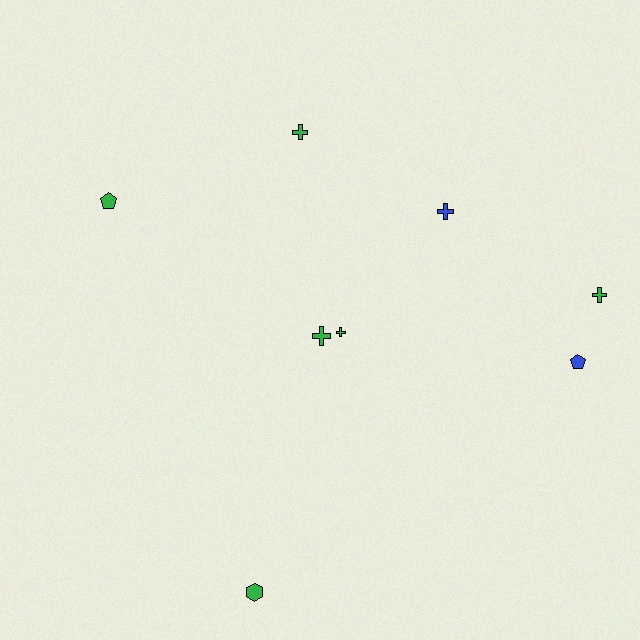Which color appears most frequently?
Green, with 6 objects.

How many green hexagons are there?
There is 1 green hexagon.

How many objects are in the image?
There are 8 objects.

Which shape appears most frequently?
Cross, with 5 objects.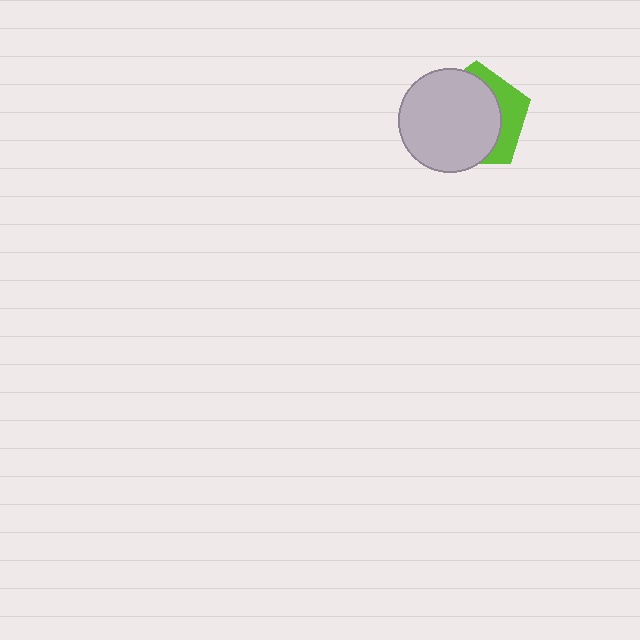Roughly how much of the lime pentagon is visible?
A small part of it is visible (roughly 31%).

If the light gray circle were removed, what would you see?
You would see the complete lime pentagon.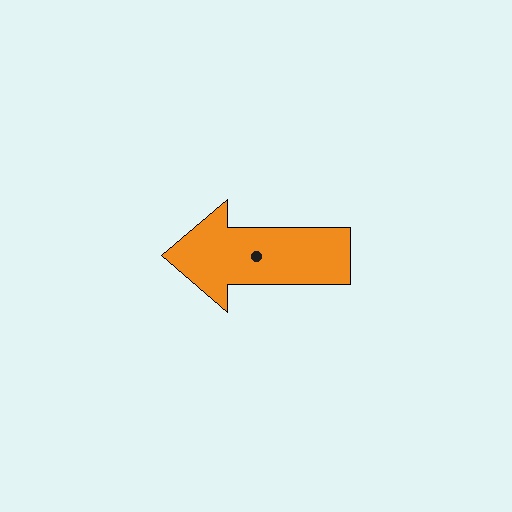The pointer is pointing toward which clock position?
Roughly 9 o'clock.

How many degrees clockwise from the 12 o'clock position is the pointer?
Approximately 270 degrees.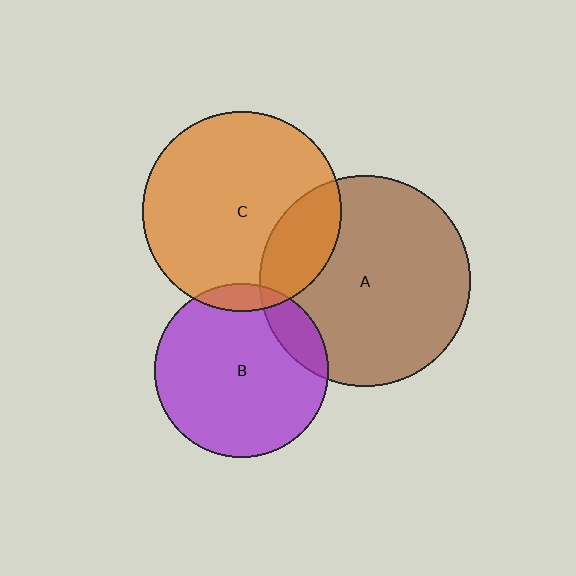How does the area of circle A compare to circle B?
Approximately 1.5 times.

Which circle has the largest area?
Circle A (brown).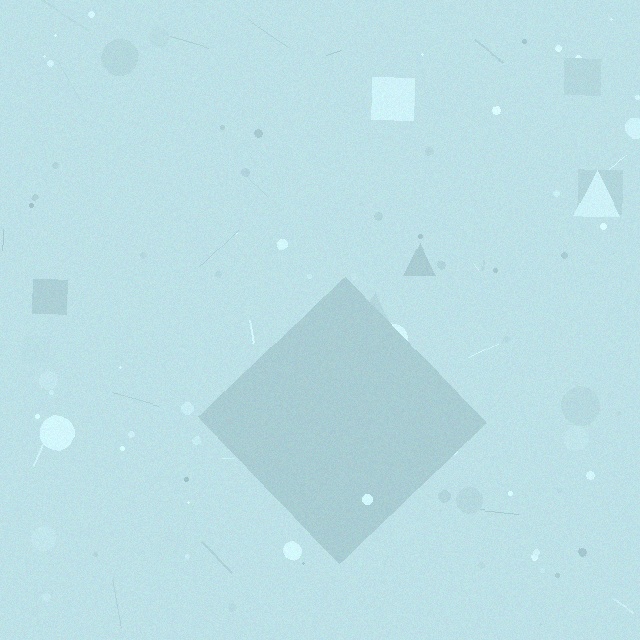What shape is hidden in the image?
A diamond is hidden in the image.